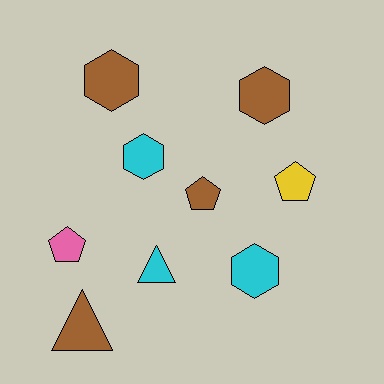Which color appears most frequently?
Brown, with 4 objects.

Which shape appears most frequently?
Hexagon, with 4 objects.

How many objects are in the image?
There are 9 objects.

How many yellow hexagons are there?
There are no yellow hexagons.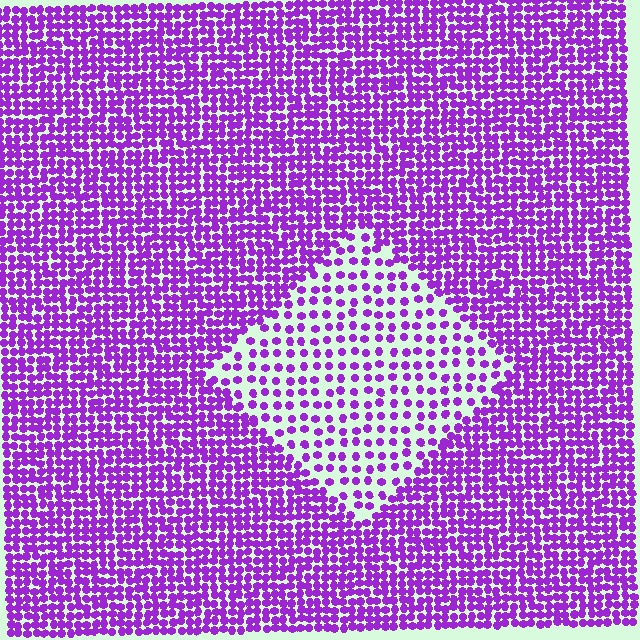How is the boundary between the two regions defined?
The boundary is defined by a change in element density (approximately 2.3x ratio). All elements are the same color, size, and shape.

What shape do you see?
I see a diamond.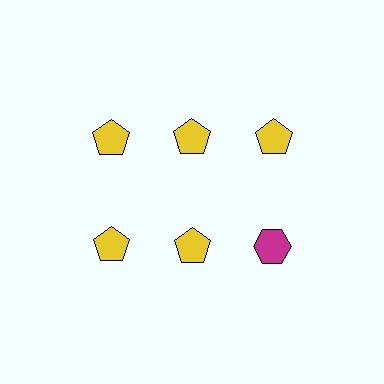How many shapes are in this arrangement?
There are 6 shapes arranged in a grid pattern.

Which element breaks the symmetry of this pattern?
The magenta hexagon in the second row, center column breaks the symmetry. All other shapes are yellow pentagons.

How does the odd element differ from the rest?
It differs in both color (magenta instead of yellow) and shape (hexagon instead of pentagon).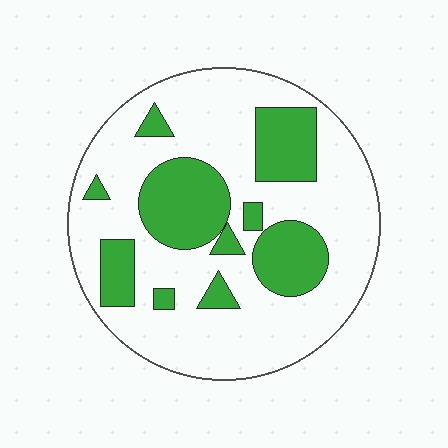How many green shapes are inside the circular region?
10.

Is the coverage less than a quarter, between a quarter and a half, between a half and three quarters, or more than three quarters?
Between a quarter and a half.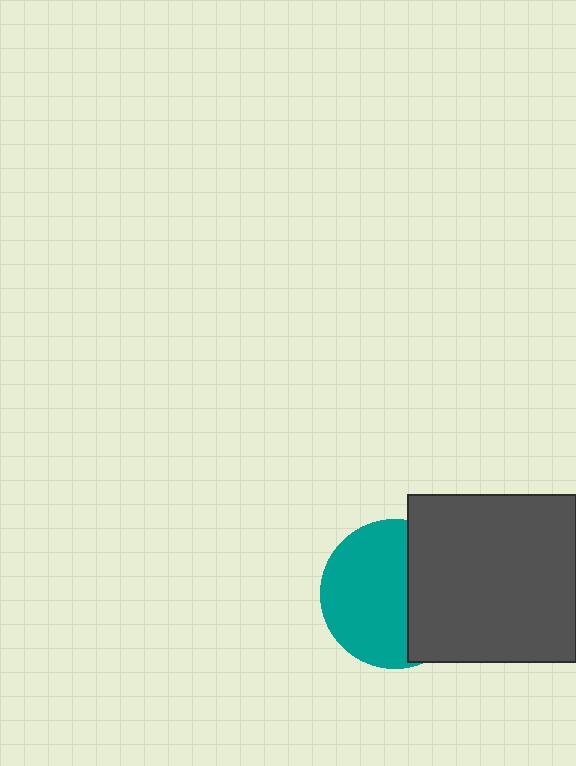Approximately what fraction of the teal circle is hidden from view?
Roughly 39% of the teal circle is hidden behind the dark gray square.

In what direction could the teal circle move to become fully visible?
The teal circle could move left. That would shift it out from behind the dark gray square entirely.